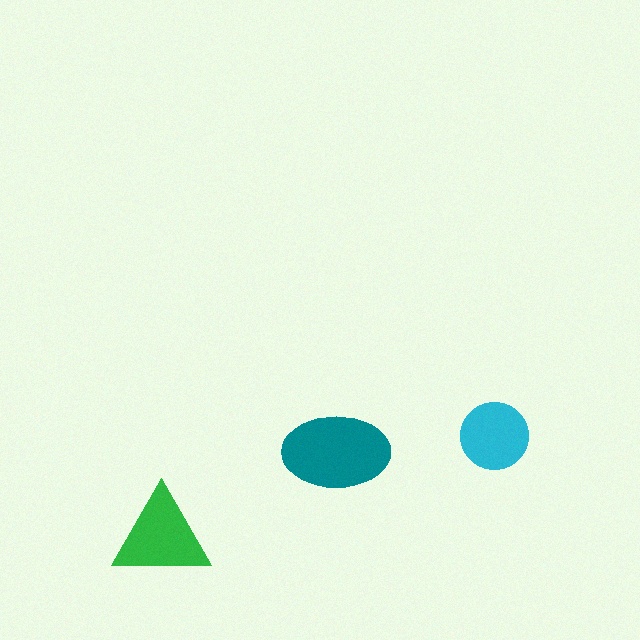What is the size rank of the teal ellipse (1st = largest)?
1st.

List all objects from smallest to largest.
The cyan circle, the green triangle, the teal ellipse.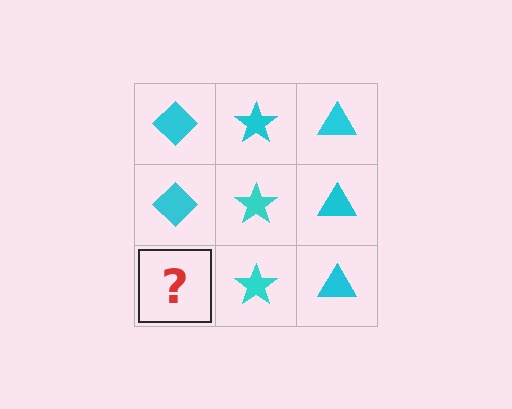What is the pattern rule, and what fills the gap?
The rule is that each column has a consistent shape. The gap should be filled with a cyan diamond.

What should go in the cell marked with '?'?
The missing cell should contain a cyan diamond.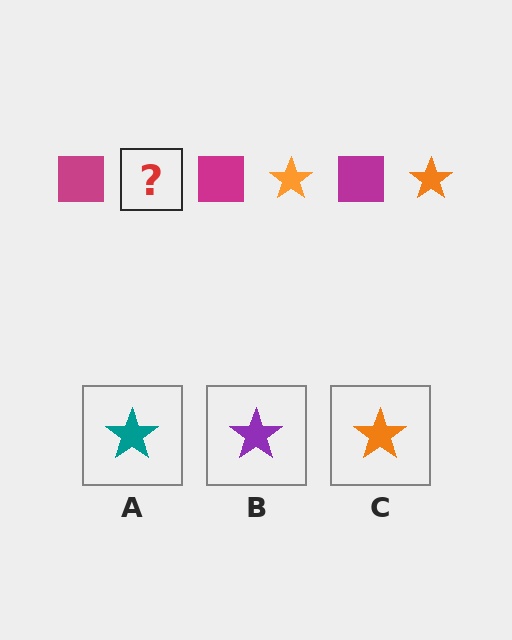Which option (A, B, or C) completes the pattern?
C.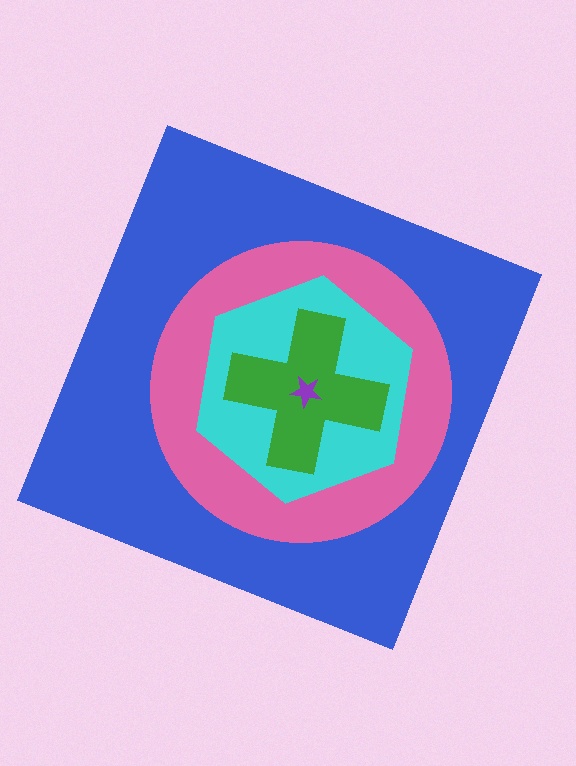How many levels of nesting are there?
5.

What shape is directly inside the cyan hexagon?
The green cross.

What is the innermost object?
The purple star.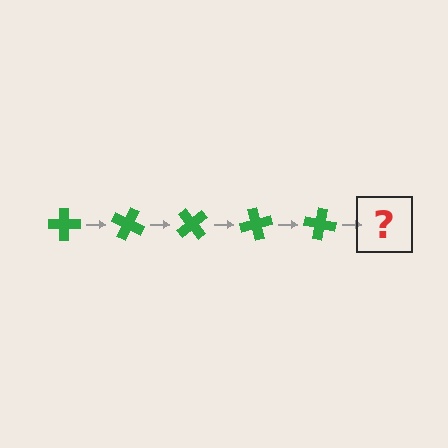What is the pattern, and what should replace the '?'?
The pattern is that the cross rotates 25 degrees each step. The '?' should be a green cross rotated 125 degrees.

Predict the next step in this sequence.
The next step is a green cross rotated 125 degrees.